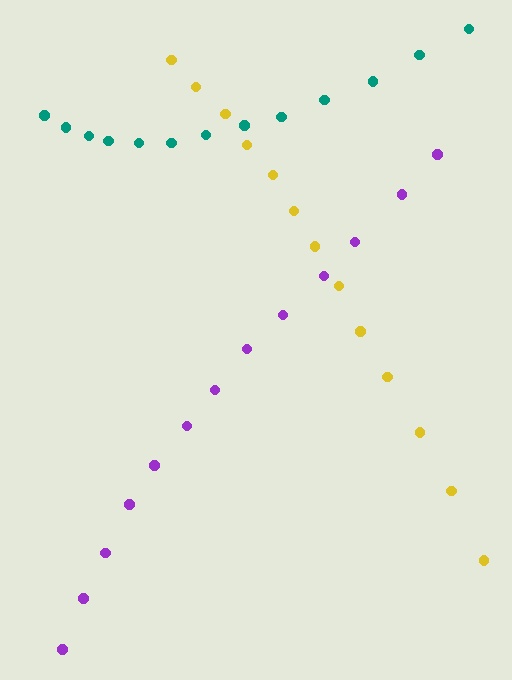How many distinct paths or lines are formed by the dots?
There are 3 distinct paths.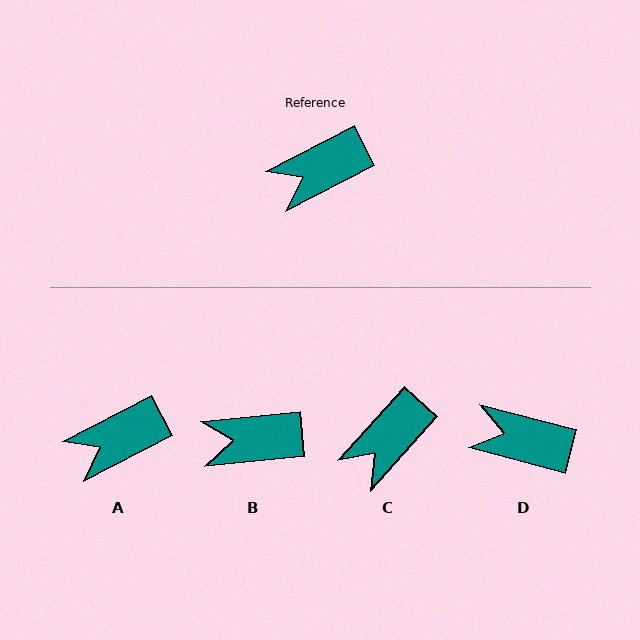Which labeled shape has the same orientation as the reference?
A.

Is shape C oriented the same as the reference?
No, it is off by about 21 degrees.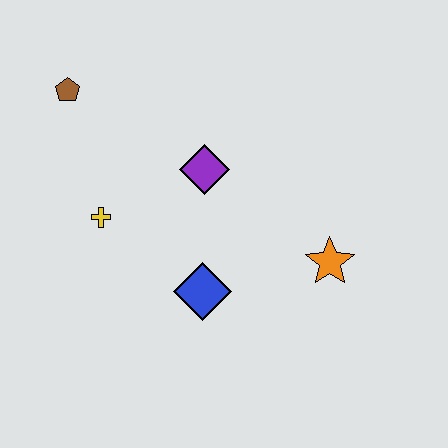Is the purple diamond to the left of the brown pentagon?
No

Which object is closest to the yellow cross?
The purple diamond is closest to the yellow cross.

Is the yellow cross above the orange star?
Yes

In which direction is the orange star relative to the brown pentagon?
The orange star is to the right of the brown pentagon.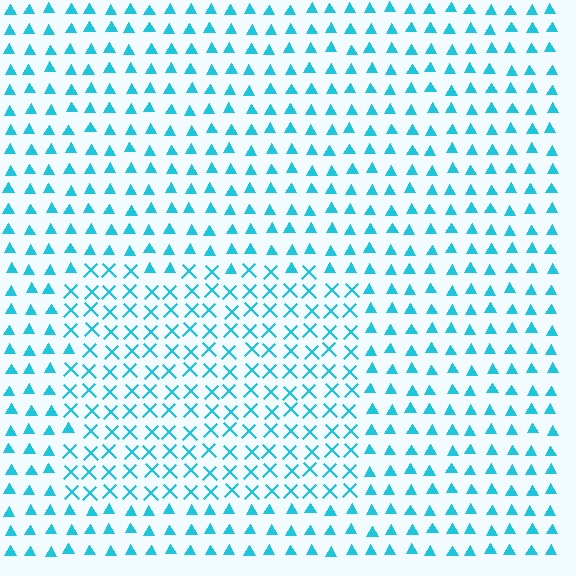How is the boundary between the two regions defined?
The boundary is defined by a change in element shape: X marks inside vs. triangles outside. All elements share the same color and spacing.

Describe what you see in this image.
The image is filled with small cyan elements arranged in a uniform grid. A rectangle-shaped region contains X marks, while the surrounding area contains triangles. The boundary is defined purely by the change in element shape.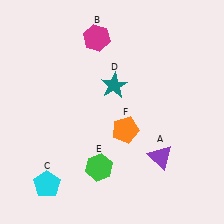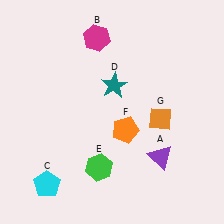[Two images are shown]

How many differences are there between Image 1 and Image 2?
There is 1 difference between the two images.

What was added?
An orange diamond (G) was added in Image 2.